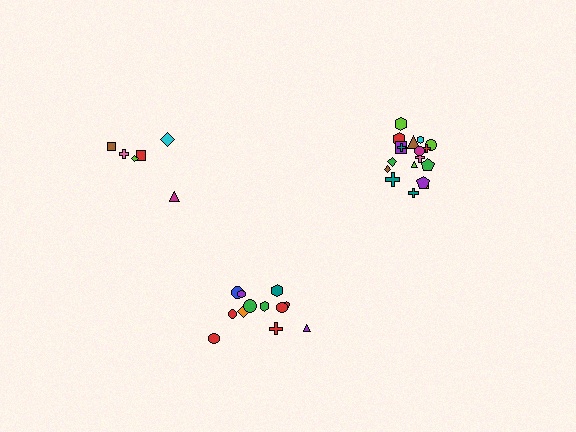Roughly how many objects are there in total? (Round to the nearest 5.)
Roughly 35 objects in total.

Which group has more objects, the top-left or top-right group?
The top-right group.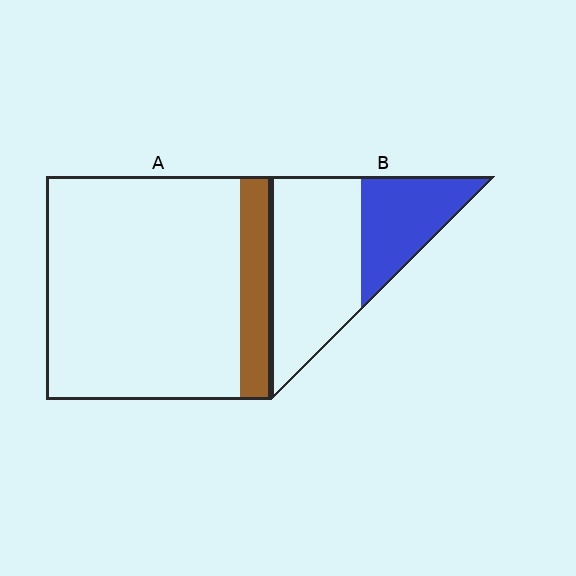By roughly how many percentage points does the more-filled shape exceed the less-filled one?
By roughly 20 percentage points (B over A).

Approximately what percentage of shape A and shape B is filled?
A is approximately 15% and B is approximately 35%.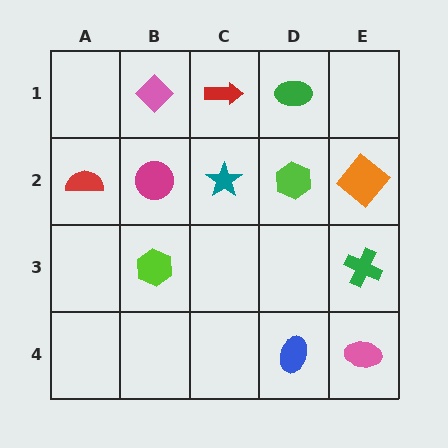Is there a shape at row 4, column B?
No, that cell is empty.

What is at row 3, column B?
A lime hexagon.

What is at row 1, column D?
A green ellipse.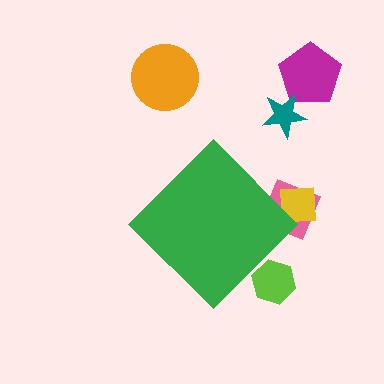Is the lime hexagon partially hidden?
Yes, the lime hexagon is partially hidden behind the green diamond.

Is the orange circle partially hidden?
No, the orange circle is fully visible.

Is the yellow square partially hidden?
Yes, the yellow square is partially hidden behind the green diamond.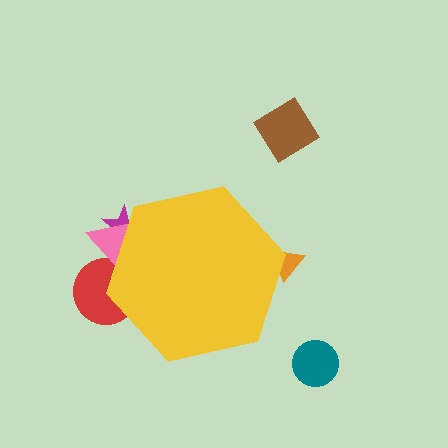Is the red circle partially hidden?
Yes, the red circle is partially hidden behind the yellow hexagon.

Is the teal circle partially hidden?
No, the teal circle is fully visible.